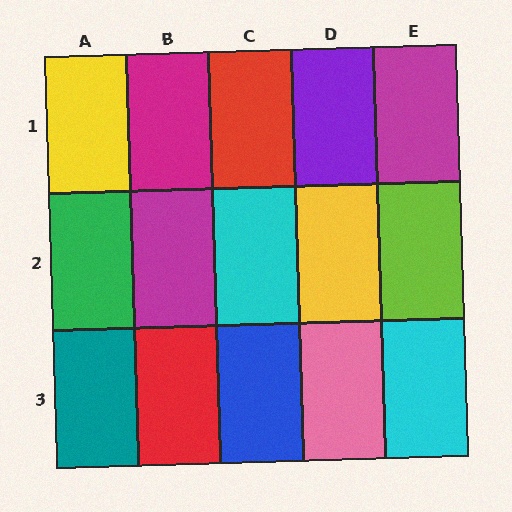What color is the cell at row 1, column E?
Magenta.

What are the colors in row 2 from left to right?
Green, magenta, cyan, yellow, lime.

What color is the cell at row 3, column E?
Cyan.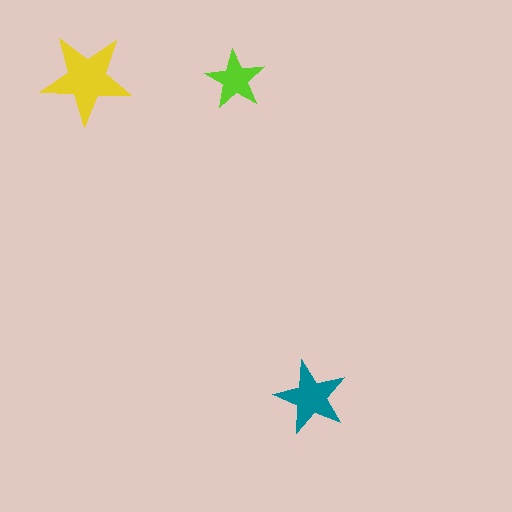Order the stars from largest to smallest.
the yellow one, the teal one, the lime one.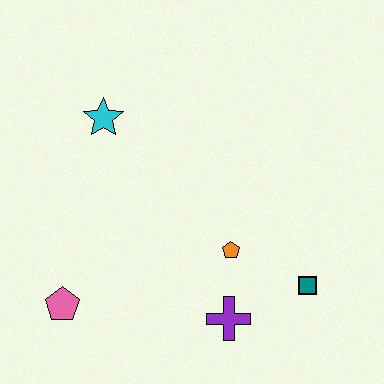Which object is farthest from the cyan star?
The teal square is farthest from the cyan star.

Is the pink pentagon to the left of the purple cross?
Yes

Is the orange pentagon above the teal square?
Yes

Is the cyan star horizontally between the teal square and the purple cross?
No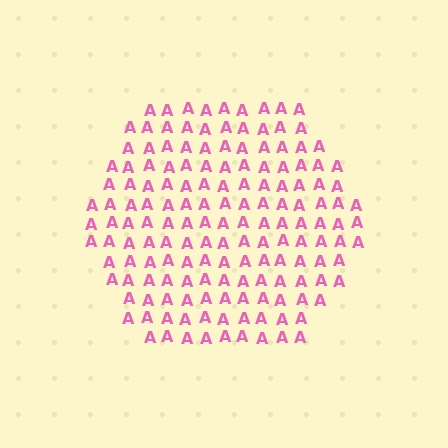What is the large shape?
The large shape is a hexagon.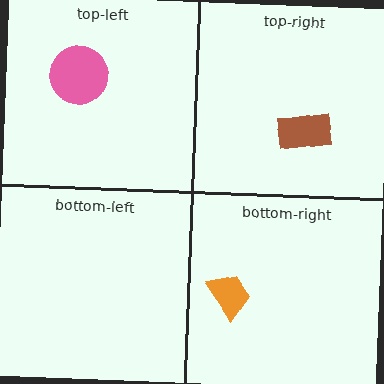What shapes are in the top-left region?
The pink circle.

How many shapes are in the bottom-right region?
1.